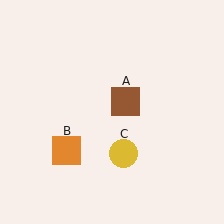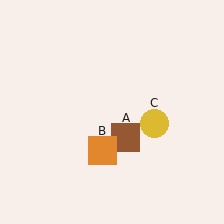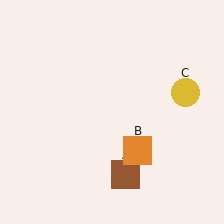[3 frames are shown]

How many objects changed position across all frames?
3 objects changed position: brown square (object A), orange square (object B), yellow circle (object C).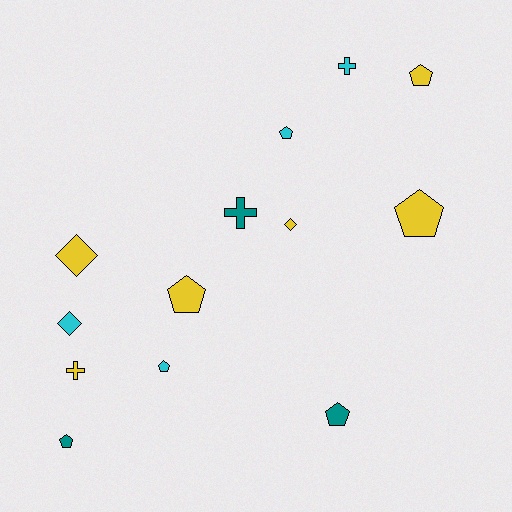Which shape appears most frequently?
Pentagon, with 7 objects.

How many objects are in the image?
There are 13 objects.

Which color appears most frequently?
Yellow, with 6 objects.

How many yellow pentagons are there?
There are 3 yellow pentagons.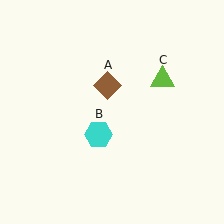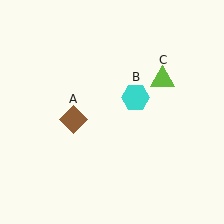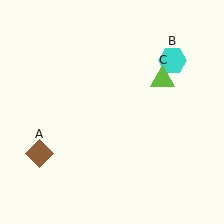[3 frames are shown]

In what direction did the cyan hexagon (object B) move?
The cyan hexagon (object B) moved up and to the right.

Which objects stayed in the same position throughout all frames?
Lime triangle (object C) remained stationary.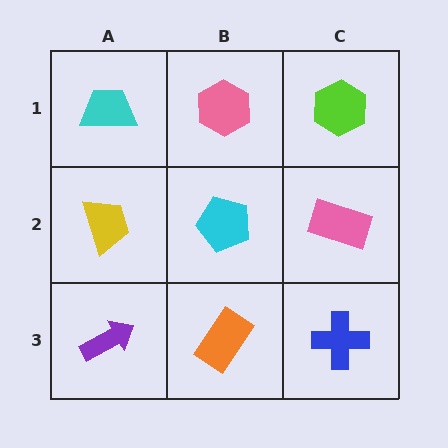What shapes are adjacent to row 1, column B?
A cyan pentagon (row 2, column B), a cyan trapezoid (row 1, column A), a lime hexagon (row 1, column C).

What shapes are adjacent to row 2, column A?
A cyan trapezoid (row 1, column A), a purple arrow (row 3, column A), a cyan pentagon (row 2, column B).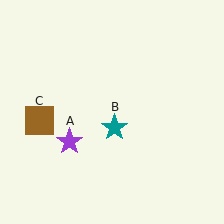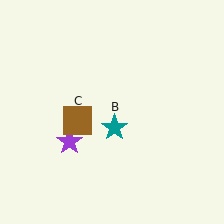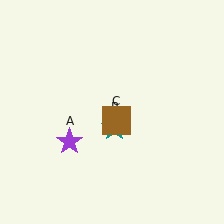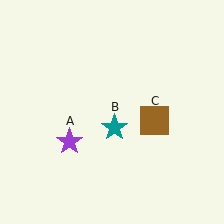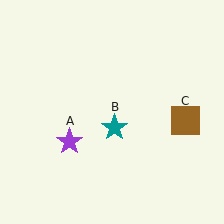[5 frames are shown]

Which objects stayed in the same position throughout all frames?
Purple star (object A) and teal star (object B) remained stationary.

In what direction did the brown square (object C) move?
The brown square (object C) moved right.